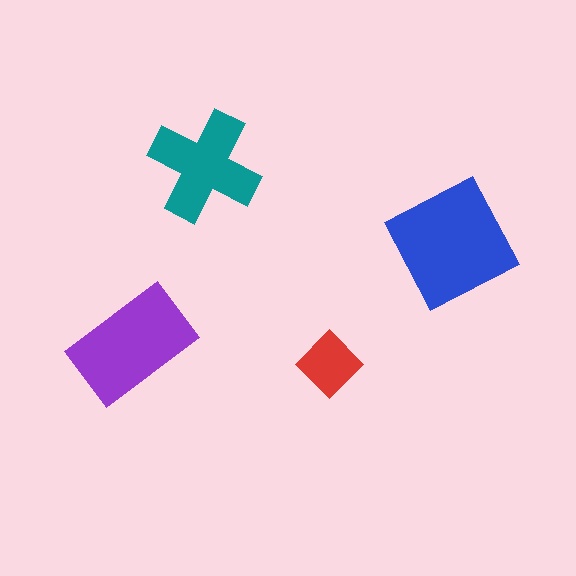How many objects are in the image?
There are 4 objects in the image.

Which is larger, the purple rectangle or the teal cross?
The purple rectangle.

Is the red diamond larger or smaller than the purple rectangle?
Smaller.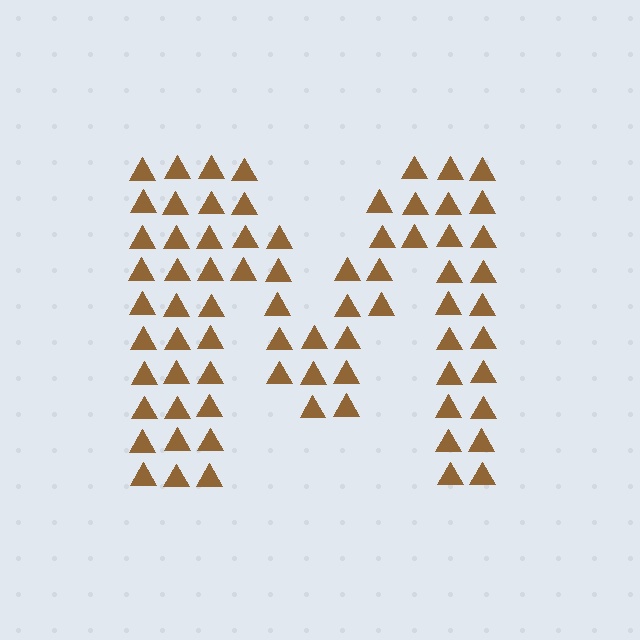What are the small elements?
The small elements are triangles.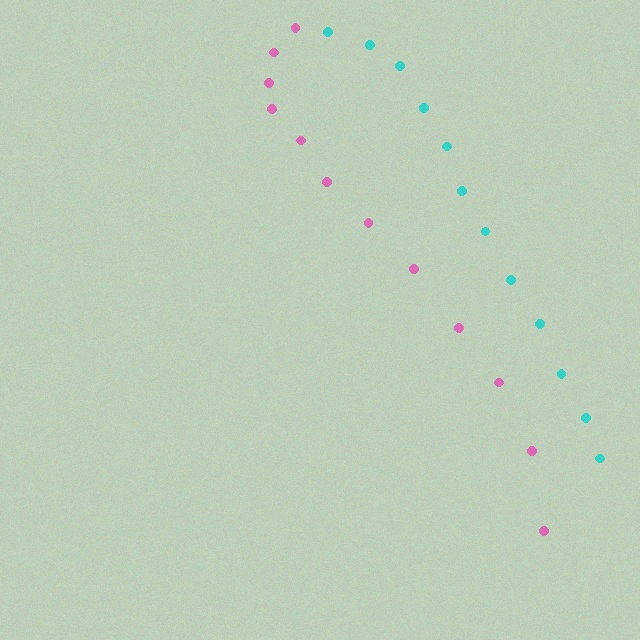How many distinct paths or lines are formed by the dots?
There are 2 distinct paths.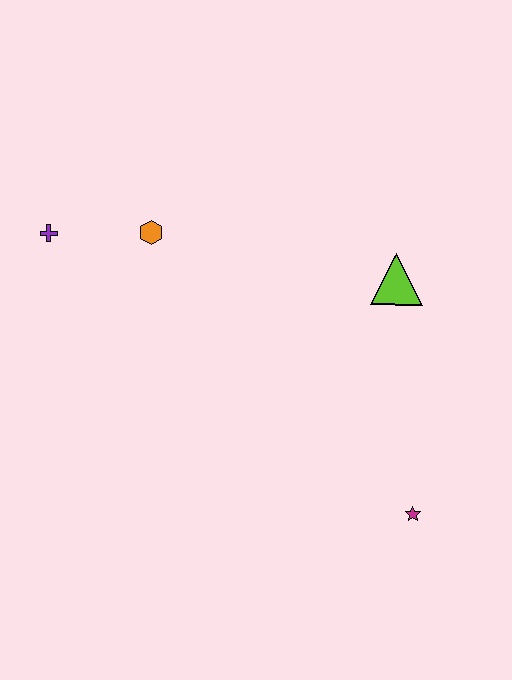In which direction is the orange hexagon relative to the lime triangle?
The orange hexagon is to the left of the lime triangle.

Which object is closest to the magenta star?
The lime triangle is closest to the magenta star.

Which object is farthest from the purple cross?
The magenta star is farthest from the purple cross.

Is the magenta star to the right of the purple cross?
Yes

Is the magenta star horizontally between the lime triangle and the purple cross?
No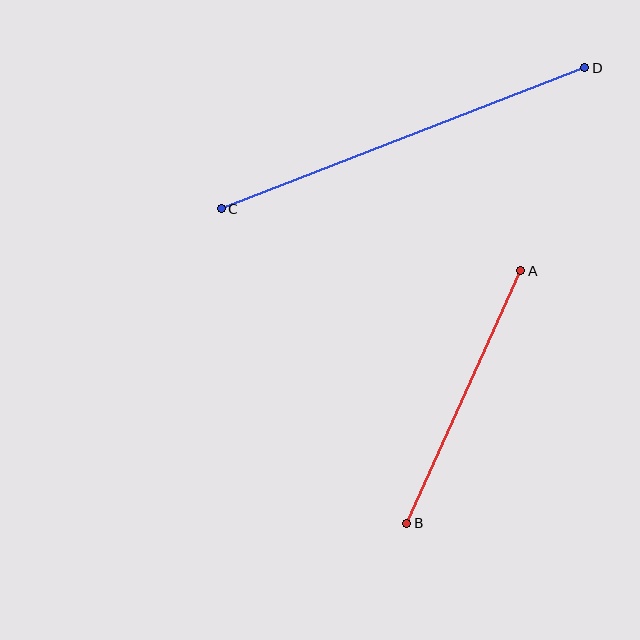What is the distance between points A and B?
The distance is approximately 277 pixels.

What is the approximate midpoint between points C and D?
The midpoint is at approximately (403, 138) pixels.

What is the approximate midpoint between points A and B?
The midpoint is at approximately (464, 397) pixels.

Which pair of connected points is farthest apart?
Points C and D are farthest apart.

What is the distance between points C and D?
The distance is approximately 390 pixels.